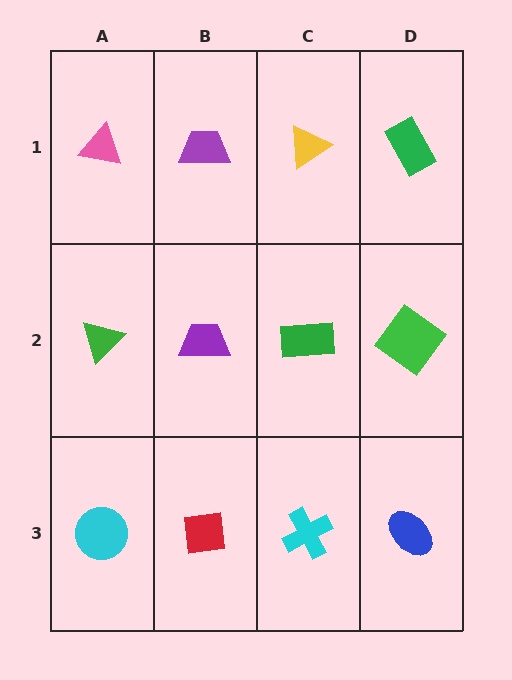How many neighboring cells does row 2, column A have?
3.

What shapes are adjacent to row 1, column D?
A green diamond (row 2, column D), a yellow triangle (row 1, column C).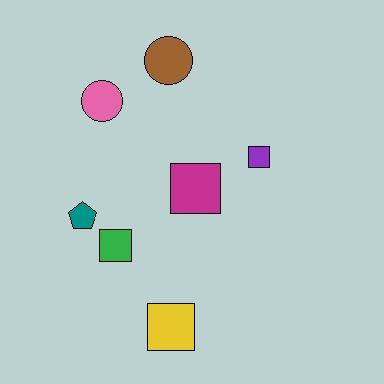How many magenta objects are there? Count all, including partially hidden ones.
There is 1 magenta object.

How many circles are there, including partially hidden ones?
There are 2 circles.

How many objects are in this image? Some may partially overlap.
There are 7 objects.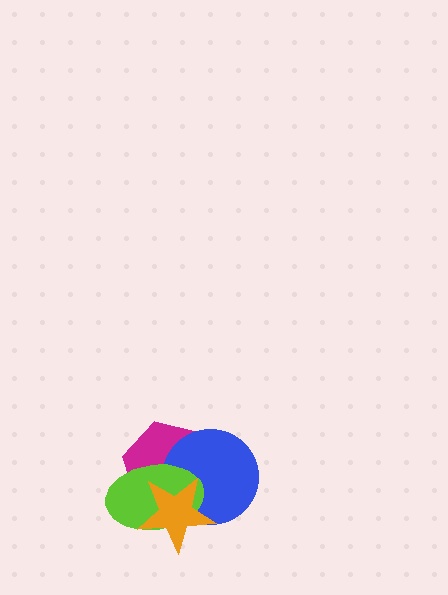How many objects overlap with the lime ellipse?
3 objects overlap with the lime ellipse.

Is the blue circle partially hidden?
Yes, it is partially covered by another shape.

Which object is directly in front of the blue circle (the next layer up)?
The lime ellipse is directly in front of the blue circle.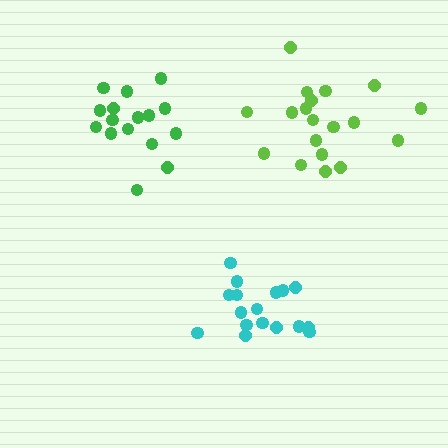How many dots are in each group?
Group 1: 19 dots, Group 2: 17 dots, Group 3: 16 dots (52 total).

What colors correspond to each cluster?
The clusters are colored: lime, cyan, green.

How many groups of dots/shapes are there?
There are 3 groups.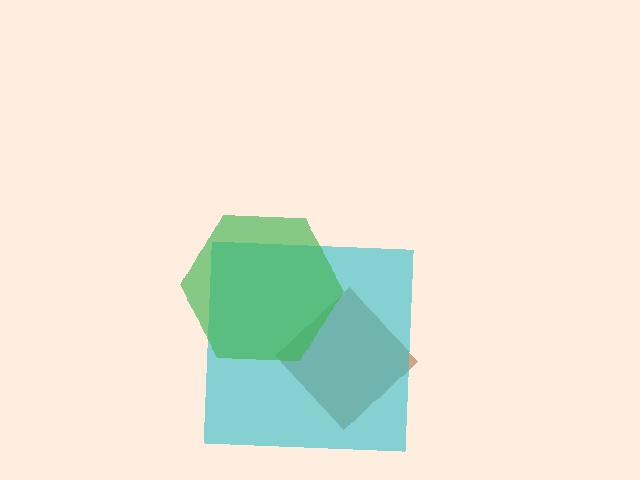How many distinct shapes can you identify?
There are 3 distinct shapes: a brown diamond, a cyan square, a green hexagon.